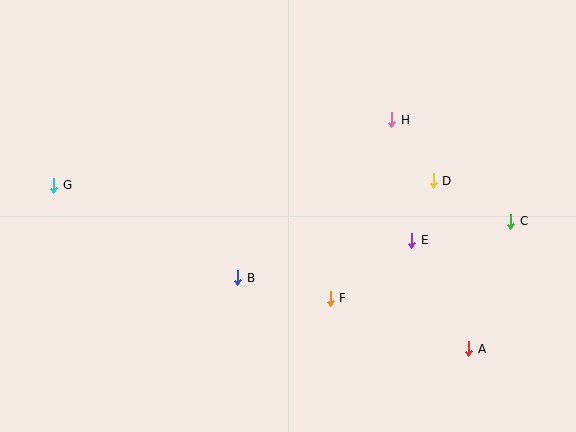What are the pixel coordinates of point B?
Point B is at (238, 278).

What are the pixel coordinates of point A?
Point A is at (469, 349).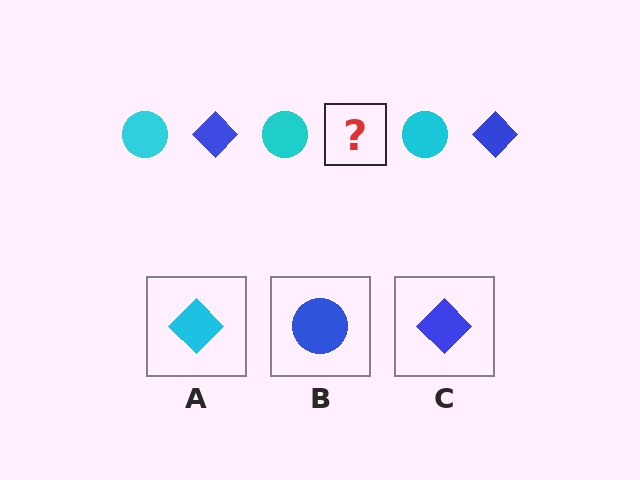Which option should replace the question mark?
Option C.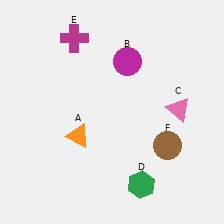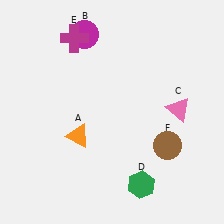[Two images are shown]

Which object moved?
The magenta circle (B) moved left.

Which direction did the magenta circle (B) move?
The magenta circle (B) moved left.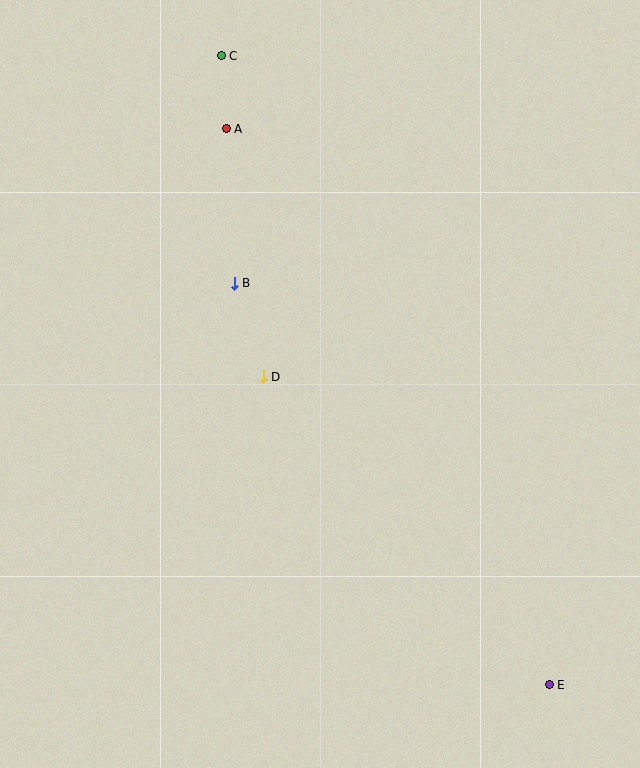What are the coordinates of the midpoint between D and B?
The midpoint between D and B is at (249, 330).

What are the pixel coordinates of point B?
Point B is at (234, 283).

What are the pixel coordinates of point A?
Point A is at (226, 129).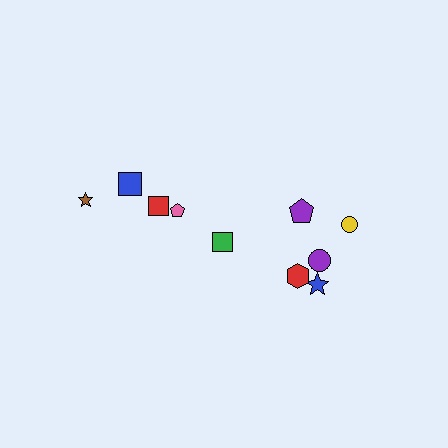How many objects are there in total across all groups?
There are 10 objects.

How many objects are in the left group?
There are 4 objects.